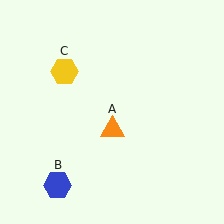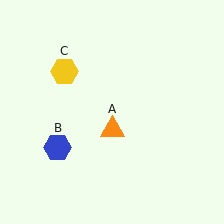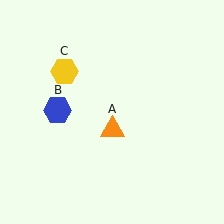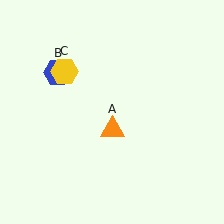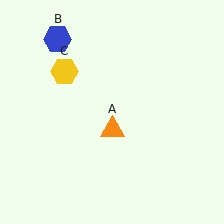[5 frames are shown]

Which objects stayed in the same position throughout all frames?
Orange triangle (object A) and yellow hexagon (object C) remained stationary.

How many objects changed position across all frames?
1 object changed position: blue hexagon (object B).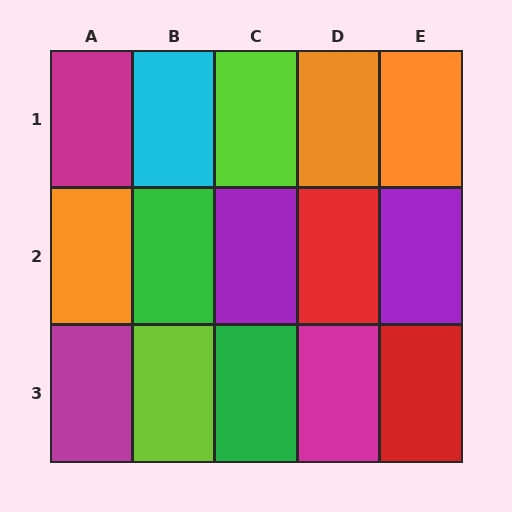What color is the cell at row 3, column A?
Magenta.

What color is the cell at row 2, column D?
Red.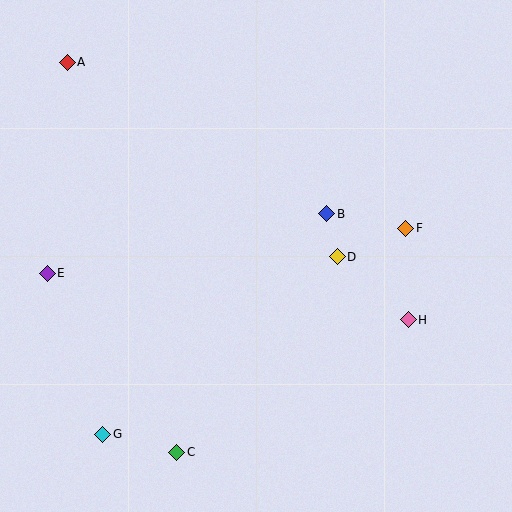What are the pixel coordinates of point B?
Point B is at (327, 214).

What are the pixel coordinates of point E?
Point E is at (47, 273).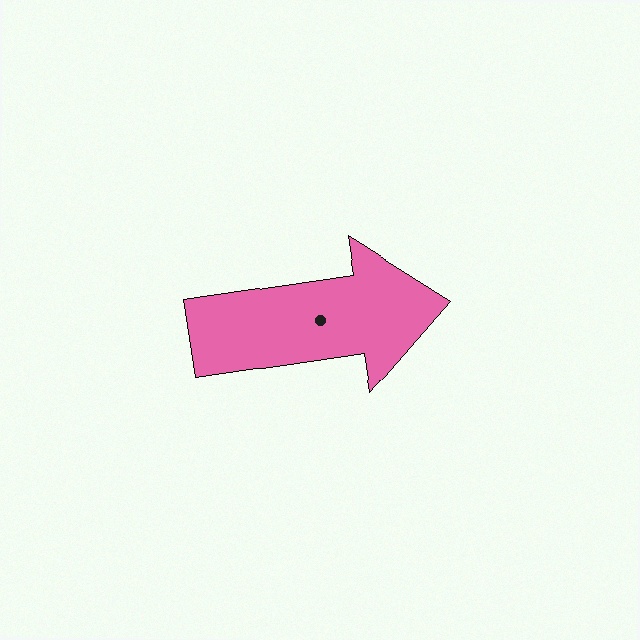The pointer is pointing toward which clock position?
Roughly 3 o'clock.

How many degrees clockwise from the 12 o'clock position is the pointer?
Approximately 81 degrees.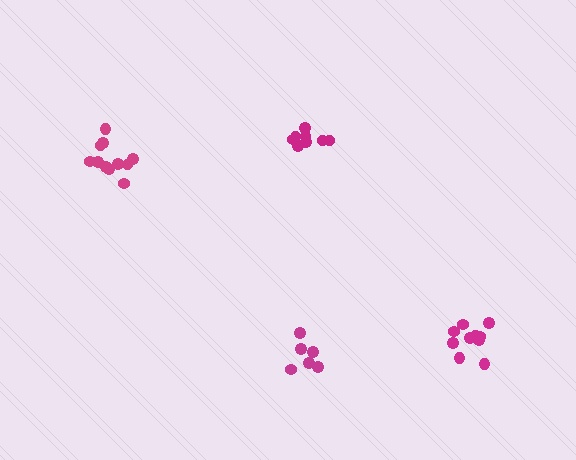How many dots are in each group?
Group 1: 10 dots, Group 2: 7 dots, Group 3: 8 dots, Group 4: 11 dots (36 total).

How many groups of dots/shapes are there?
There are 4 groups.